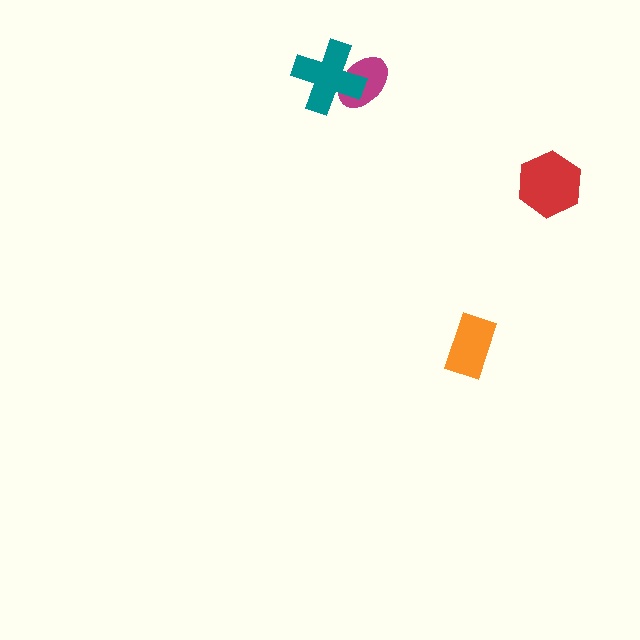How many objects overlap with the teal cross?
1 object overlaps with the teal cross.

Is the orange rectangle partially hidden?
No, no other shape covers it.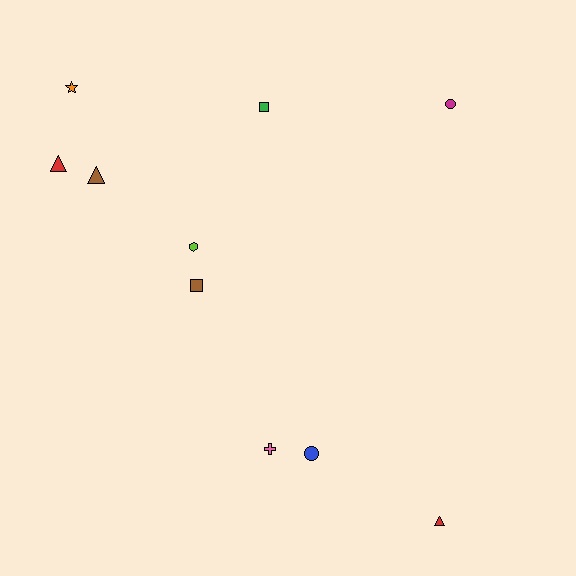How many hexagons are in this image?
There is 1 hexagon.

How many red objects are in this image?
There are 2 red objects.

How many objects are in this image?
There are 10 objects.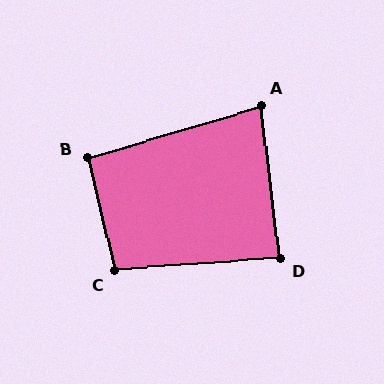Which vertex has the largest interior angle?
C, at approximately 99 degrees.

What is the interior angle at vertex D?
Approximately 87 degrees (approximately right).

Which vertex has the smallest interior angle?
A, at approximately 81 degrees.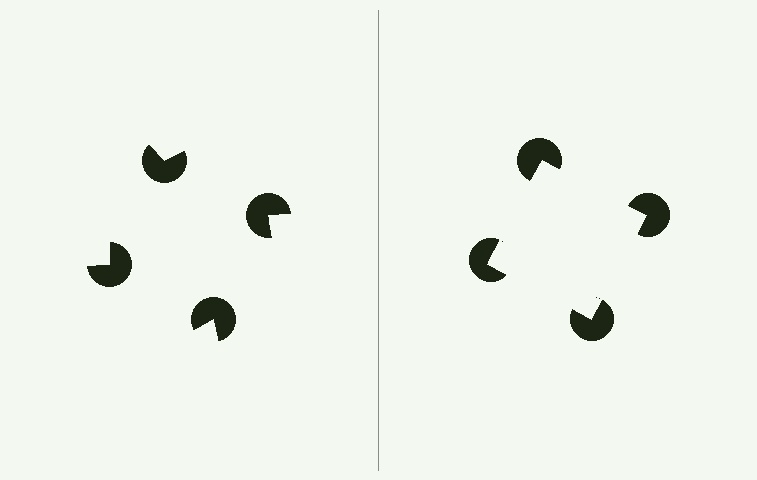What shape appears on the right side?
An illusory square.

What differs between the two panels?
The pac-man discs are positioned identically on both sides; only the wedge orientations differ. On the right they align to a square; on the left they are misaligned.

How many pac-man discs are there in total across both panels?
8 — 4 on each side.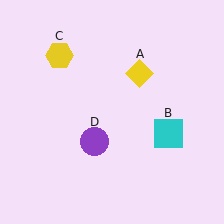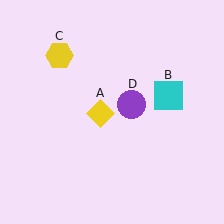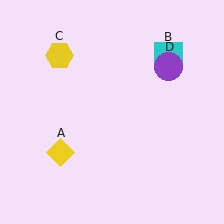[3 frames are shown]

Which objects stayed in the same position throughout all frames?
Yellow hexagon (object C) remained stationary.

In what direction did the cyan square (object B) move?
The cyan square (object B) moved up.